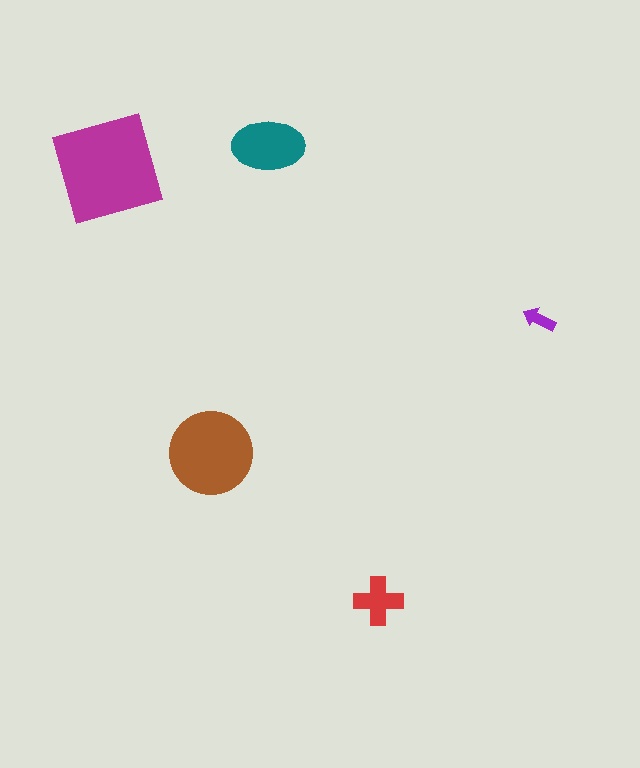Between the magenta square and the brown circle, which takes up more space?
The magenta square.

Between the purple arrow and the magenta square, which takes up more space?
The magenta square.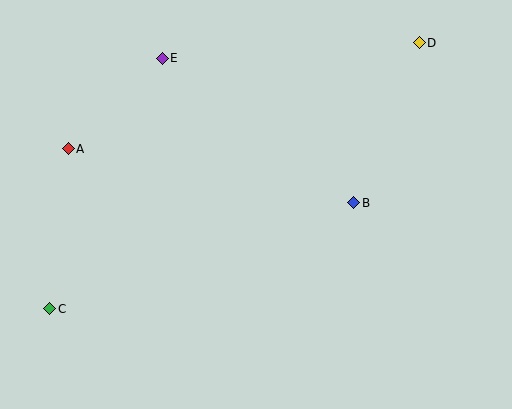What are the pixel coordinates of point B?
Point B is at (354, 203).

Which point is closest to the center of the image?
Point B at (354, 203) is closest to the center.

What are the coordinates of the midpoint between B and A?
The midpoint between B and A is at (211, 176).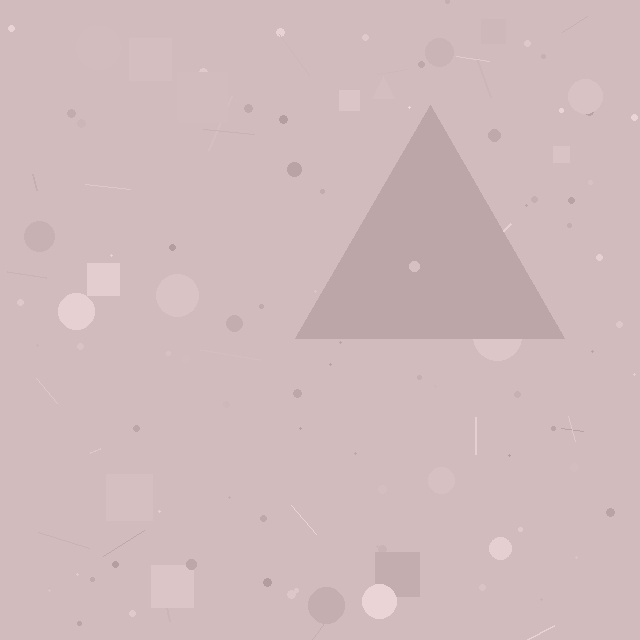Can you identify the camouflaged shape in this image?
The camouflaged shape is a triangle.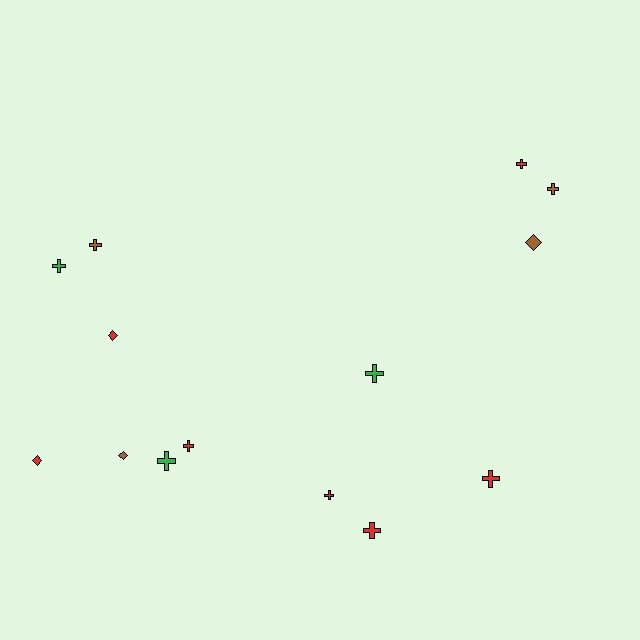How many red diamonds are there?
There are 2 red diamonds.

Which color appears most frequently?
Red, with 7 objects.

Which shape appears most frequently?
Cross, with 10 objects.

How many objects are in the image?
There are 14 objects.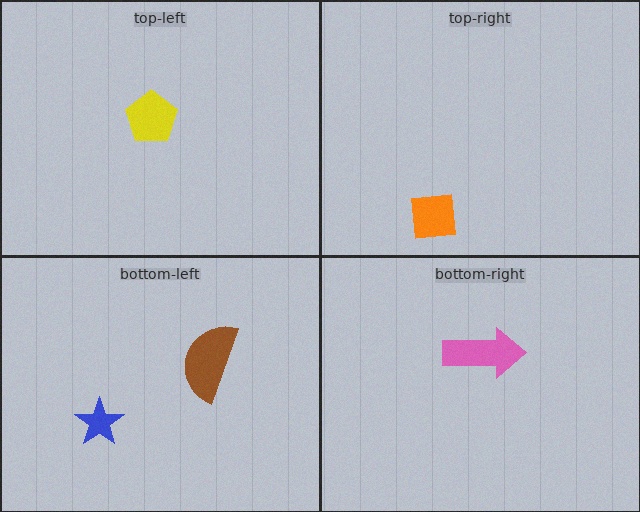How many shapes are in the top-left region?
1.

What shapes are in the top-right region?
The orange square.